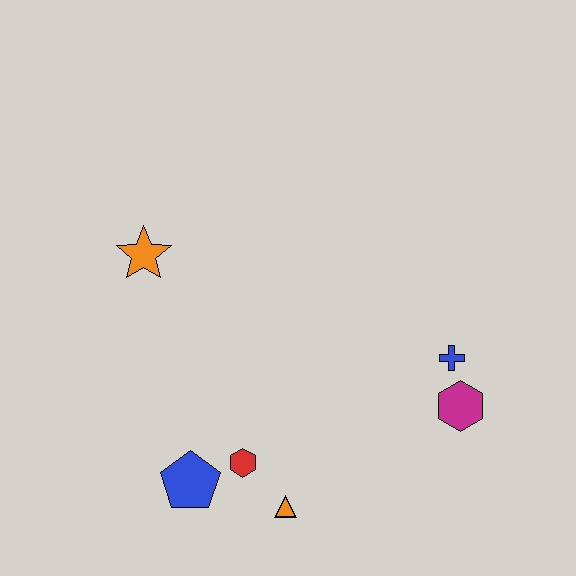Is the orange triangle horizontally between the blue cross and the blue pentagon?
Yes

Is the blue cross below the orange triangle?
No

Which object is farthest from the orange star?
The magenta hexagon is farthest from the orange star.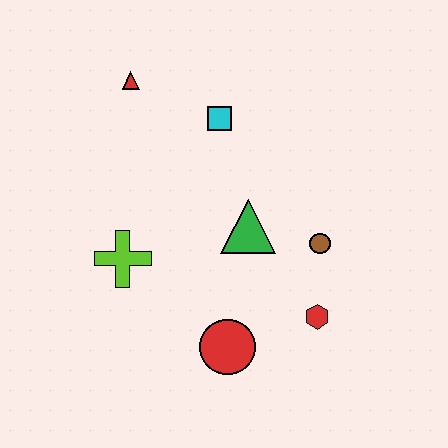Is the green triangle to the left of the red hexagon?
Yes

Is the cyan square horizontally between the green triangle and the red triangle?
Yes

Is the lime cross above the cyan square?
No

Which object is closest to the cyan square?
The red triangle is closest to the cyan square.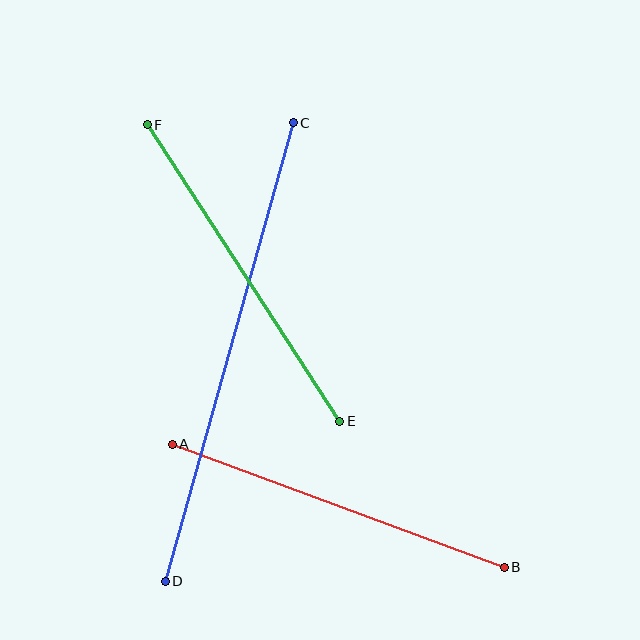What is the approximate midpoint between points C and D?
The midpoint is at approximately (229, 352) pixels.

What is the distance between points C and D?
The distance is approximately 476 pixels.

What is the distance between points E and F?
The distance is approximately 354 pixels.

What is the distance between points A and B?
The distance is approximately 354 pixels.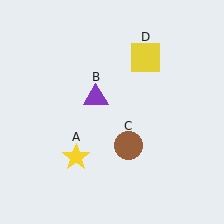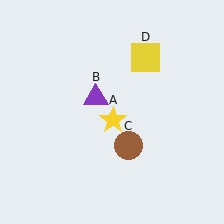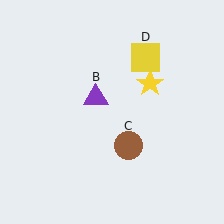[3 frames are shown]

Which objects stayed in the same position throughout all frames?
Purple triangle (object B) and brown circle (object C) and yellow square (object D) remained stationary.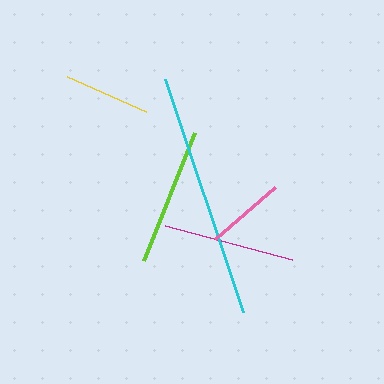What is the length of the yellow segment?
The yellow segment is approximately 87 pixels long.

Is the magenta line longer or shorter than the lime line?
The lime line is longer than the magenta line.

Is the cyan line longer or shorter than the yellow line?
The cyan line is longer than the yellow line.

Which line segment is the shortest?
The pink line is the shortest at approximately 79 pixels.